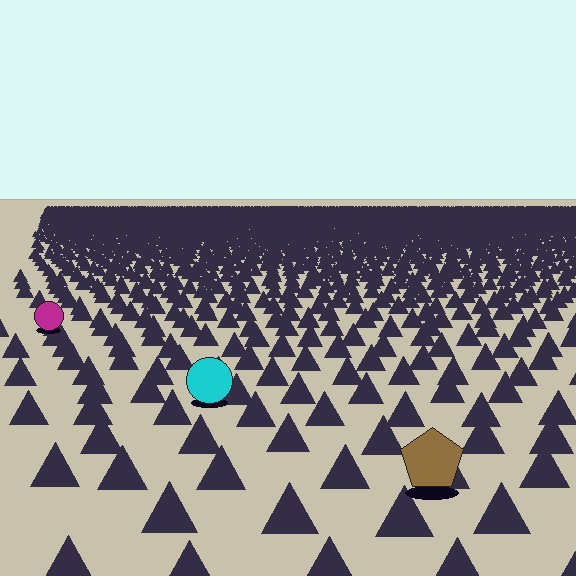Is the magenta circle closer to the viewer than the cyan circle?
No. The cyan circle is closer — you can tell from the texture gradient: the ground texture is coarser near it.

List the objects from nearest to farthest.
From nearest to farthest: the brown pentagon, the cyan circle, the magenta circle.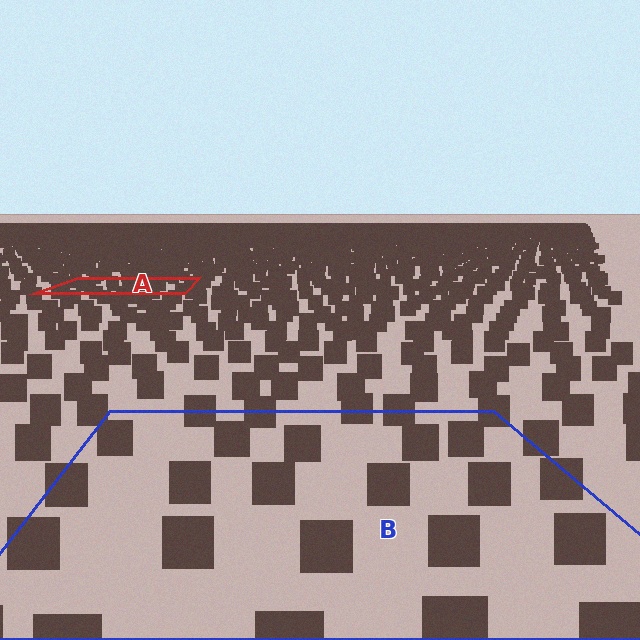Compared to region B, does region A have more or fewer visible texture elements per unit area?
Region A has more texture elements per unit area — they are packed more densely because it is farther away.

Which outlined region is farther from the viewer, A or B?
Region A is farther from the viewer — the texture elements inside it appear smaller and more densely packed.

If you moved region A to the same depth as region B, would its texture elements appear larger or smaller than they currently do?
They would appear larger. At a closer depth, the same texture elements are projected at a bigger on-screen size.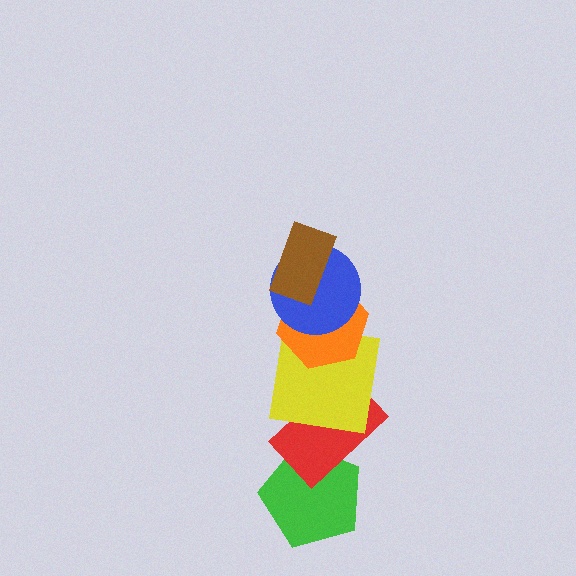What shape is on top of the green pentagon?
The red rectangle is on top of the green pentagon.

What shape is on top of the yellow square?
The orange hexagon is on top of the yellow square.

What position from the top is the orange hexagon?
The orange hexagon is 3rd from the top.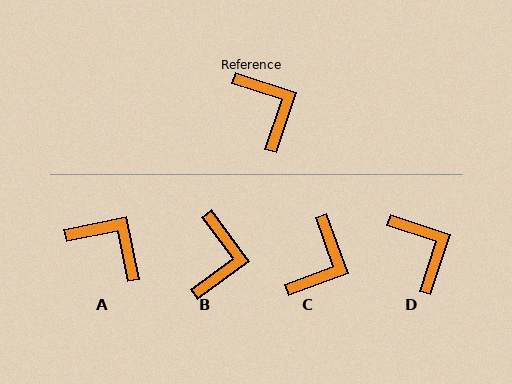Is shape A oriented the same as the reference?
No, it is off by about 30 degrees.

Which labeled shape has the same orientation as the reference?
D.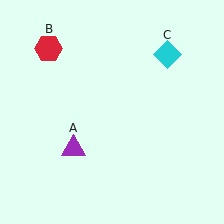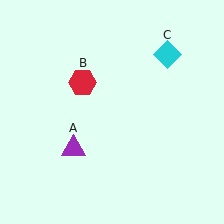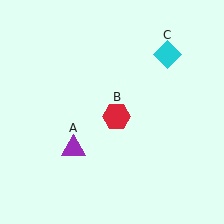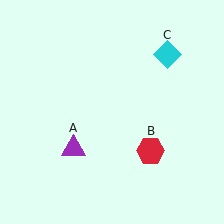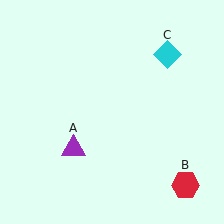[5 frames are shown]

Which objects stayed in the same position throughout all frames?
Purple triangle (object A) and cyan diamond (object C) remained stationary.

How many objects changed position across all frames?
1 object changed position: red hexagon (object B).